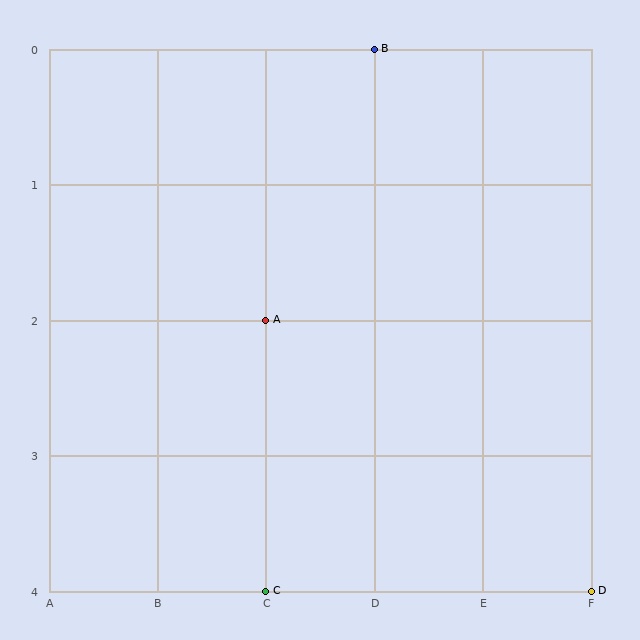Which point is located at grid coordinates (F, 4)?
Point D is at (F, 4).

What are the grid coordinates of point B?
Point B is at grid coordinates (D, 0).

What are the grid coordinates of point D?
Point D is at grid coordinates (F, 4).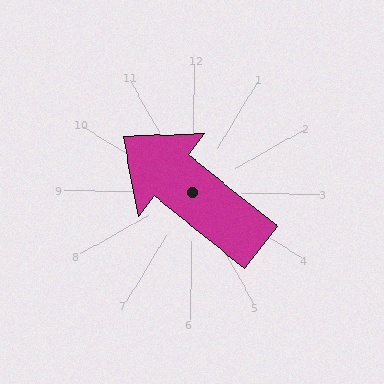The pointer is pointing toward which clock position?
Roughly 10 o'clock.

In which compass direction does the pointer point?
Northwest.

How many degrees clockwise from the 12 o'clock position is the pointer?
Approximately 308 degrees.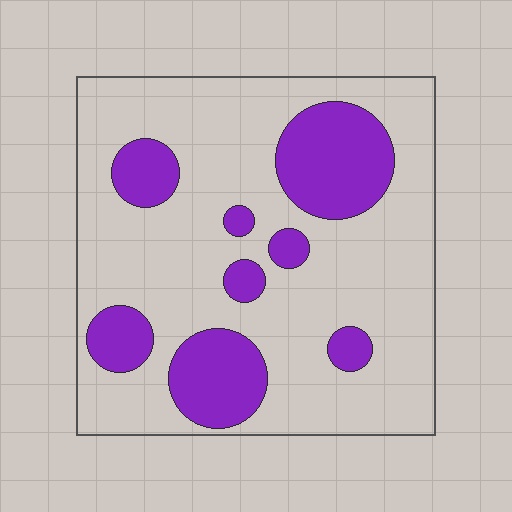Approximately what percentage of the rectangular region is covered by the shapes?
Approximately 25%.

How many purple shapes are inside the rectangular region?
8.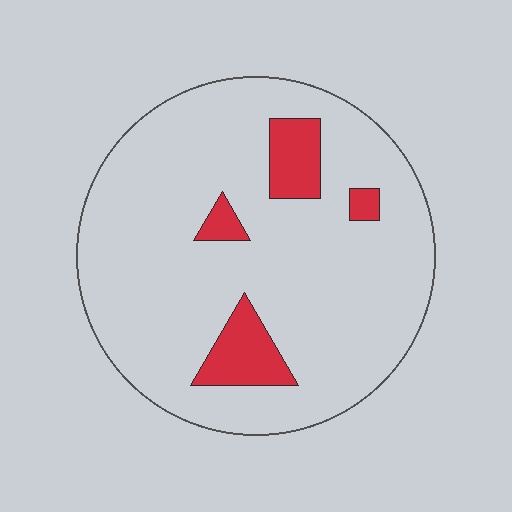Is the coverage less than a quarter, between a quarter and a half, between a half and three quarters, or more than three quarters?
Less than a quarter.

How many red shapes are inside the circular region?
4.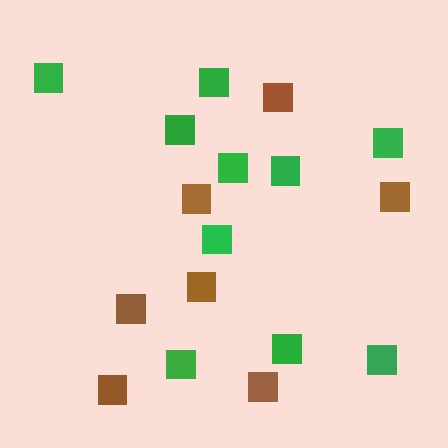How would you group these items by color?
There are 2 groups: one group of brown squares (7) and one group of green squares (10).